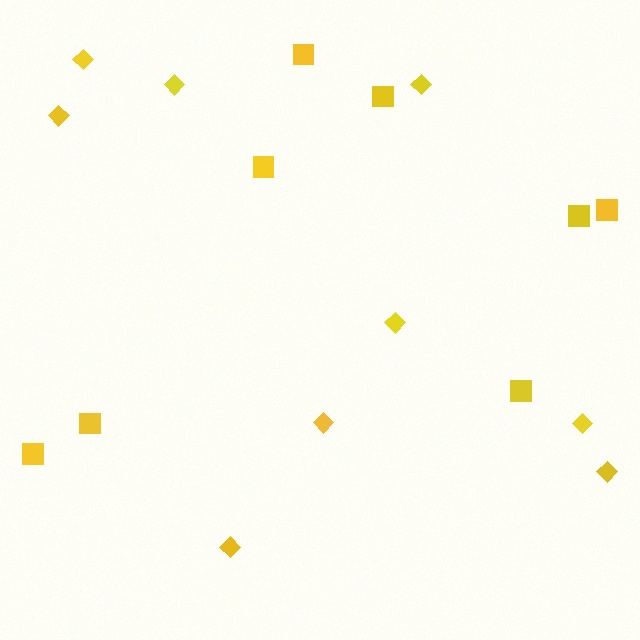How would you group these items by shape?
There are 2 groups: one group of diamonds (9) and one group of squares (8).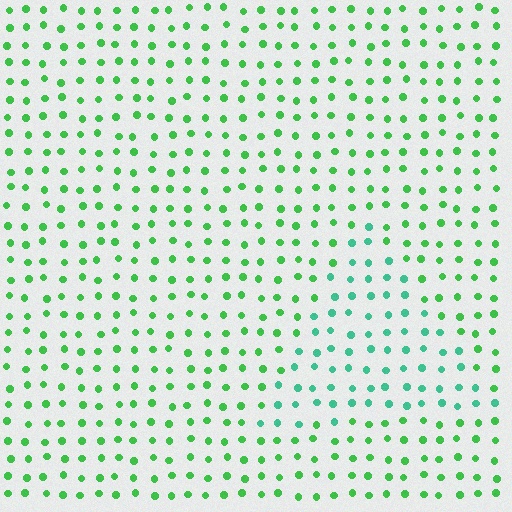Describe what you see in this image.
The image is filled with small green elements in a uniform arrangement. A triangle-shaped region is visible where the elements are tinted to a slightly different hue, forming a subtle color boundary.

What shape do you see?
I see a triangle.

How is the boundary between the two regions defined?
The boundary is defined purely by a slight shift in hue (about 33 degrees). Spacing, size, and orientation are identical on both sides.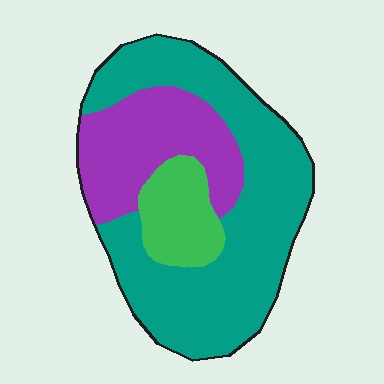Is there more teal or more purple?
Teal.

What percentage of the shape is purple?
Purple takes up about one quarter (1/4) of the shape.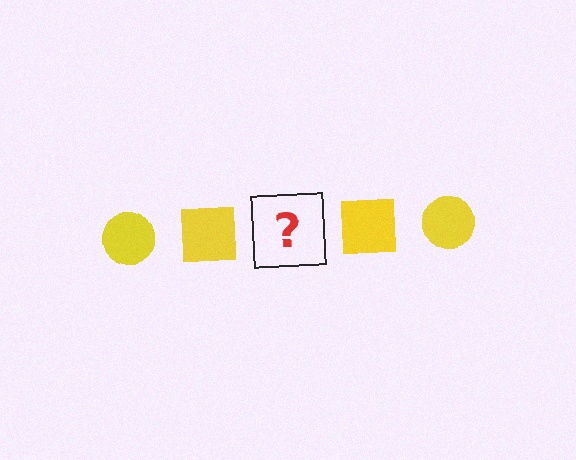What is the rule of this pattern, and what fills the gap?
The rule is that the pattern cycles through circle, square shapes in yellow. The gap should be filled with a yellow circle.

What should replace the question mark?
The question mark should be replaced with a yellow circle.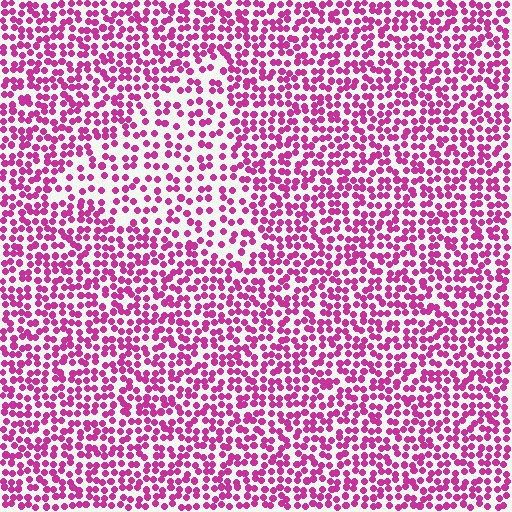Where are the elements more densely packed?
The elements are more densely packed outside the triangle boundary.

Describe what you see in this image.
The image contains small magenta elements arranged at two different densities. A triangle-shaped region is visible where the elements are less densely packed than the surrounding area.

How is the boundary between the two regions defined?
The boundary is defined by a change in element density (approximately 1.7x ratio). All elements are the same color, size, and shape.